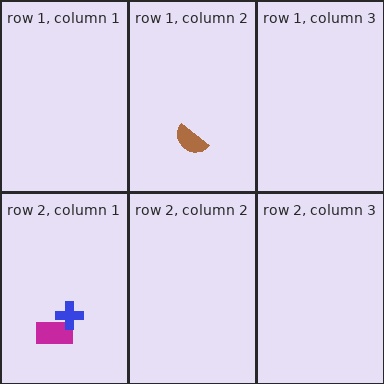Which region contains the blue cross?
The row 2, column 1 region.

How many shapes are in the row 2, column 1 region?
2.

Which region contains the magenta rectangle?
The row 2, column 1 region.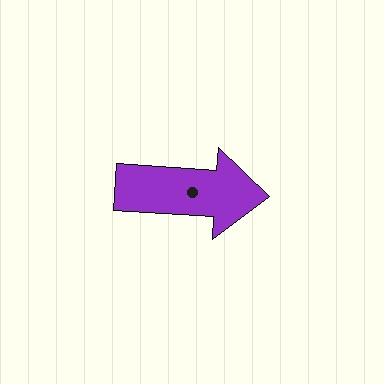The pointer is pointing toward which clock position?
Roughly 3 o'clock.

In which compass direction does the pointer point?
East.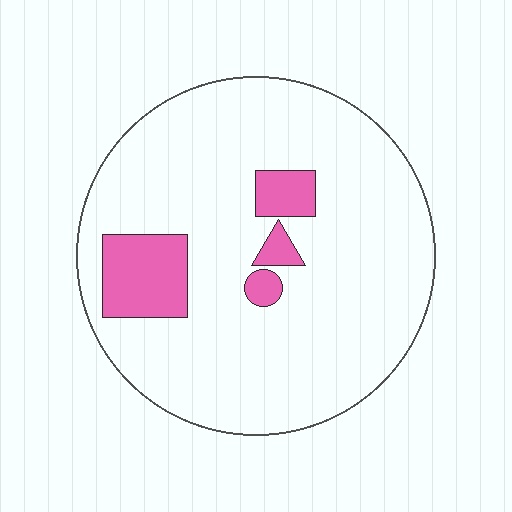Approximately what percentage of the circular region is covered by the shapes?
Approximately 10%.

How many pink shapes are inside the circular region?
4.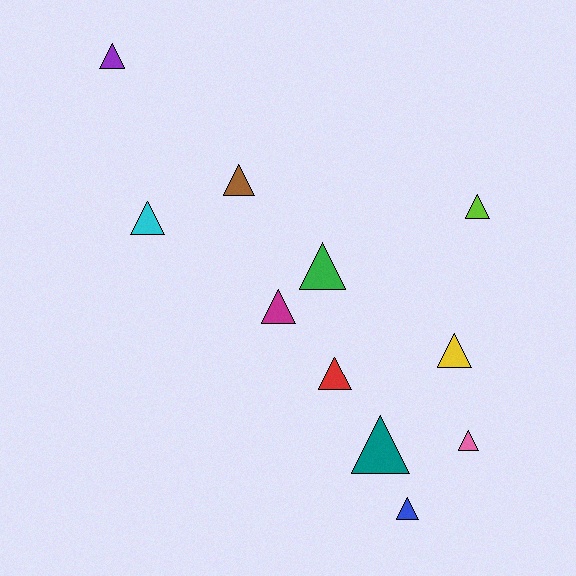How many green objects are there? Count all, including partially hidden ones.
There is 1 green object.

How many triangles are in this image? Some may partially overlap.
There are 11 triangles.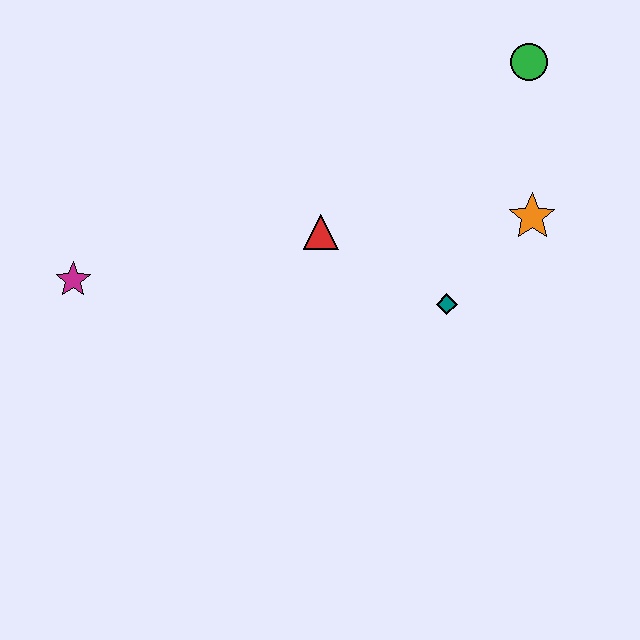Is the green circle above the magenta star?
Yes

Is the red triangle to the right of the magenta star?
Yes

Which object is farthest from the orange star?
The magenta star is farthest from the orange star.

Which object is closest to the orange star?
The teal diamond is closest to the orange star.